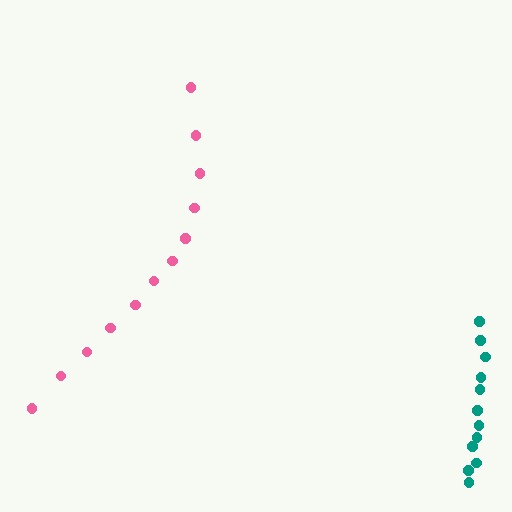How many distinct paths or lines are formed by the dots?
There are 2 distinct paths.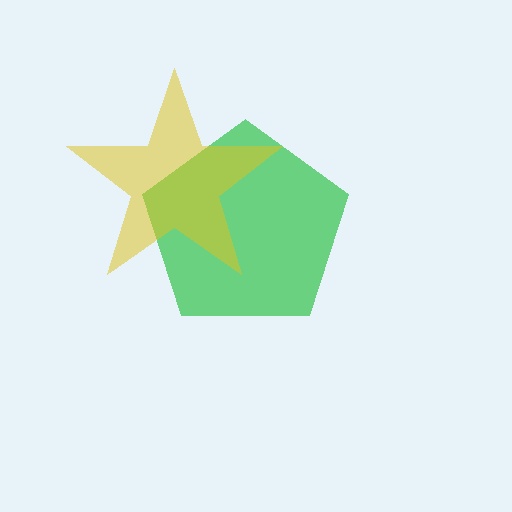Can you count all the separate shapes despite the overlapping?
Yes, there are 2 separate shapes.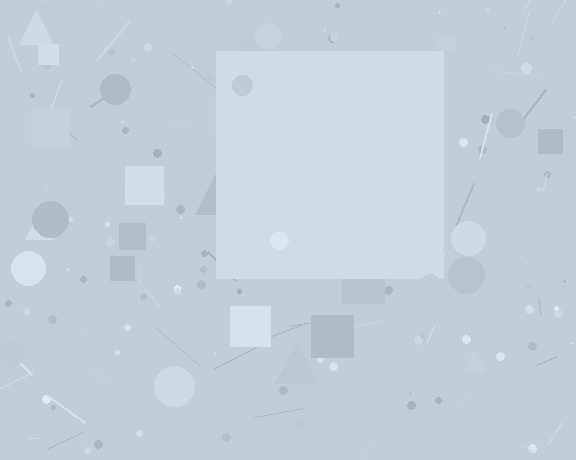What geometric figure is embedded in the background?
A square is embedded in the background.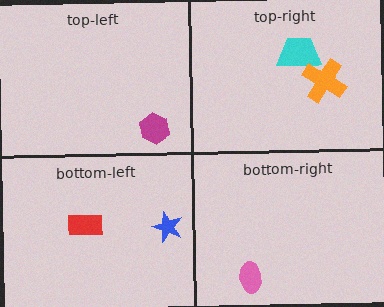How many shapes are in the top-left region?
1.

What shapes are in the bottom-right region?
The pink ellipse.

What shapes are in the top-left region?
The magenta hexagon.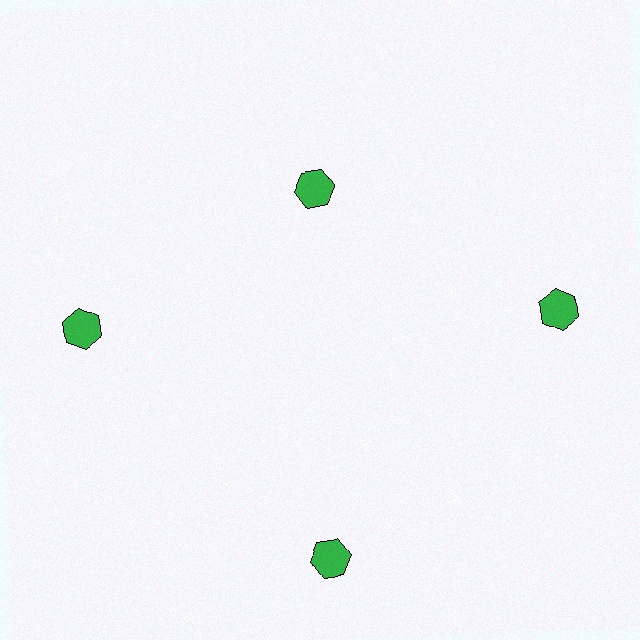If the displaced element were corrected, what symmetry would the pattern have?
It would have 4-fold rotational symmetry — the pattern would map onto itself every 90 degrees.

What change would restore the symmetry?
The symmetry would be restored by moving it outward, back onto the ring so that all 4 hexagons sit at equal angles and equal distance from the center.